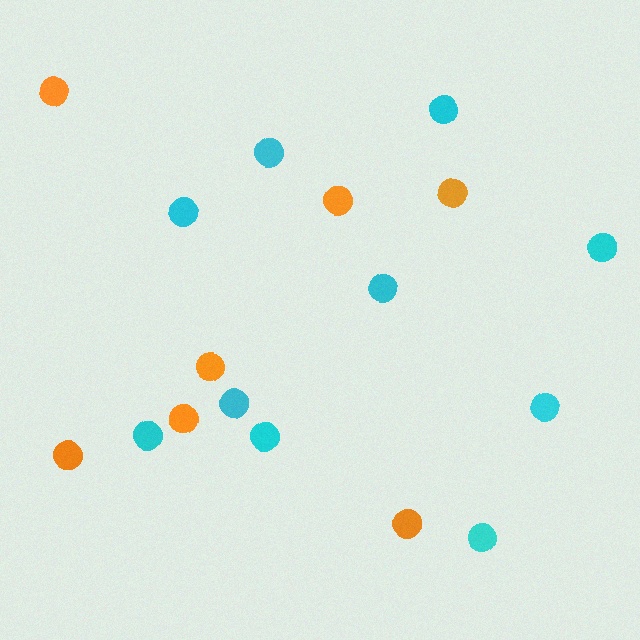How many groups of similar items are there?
There are 2 groups: one group of cyan circles (10) and one group of orange circles (7).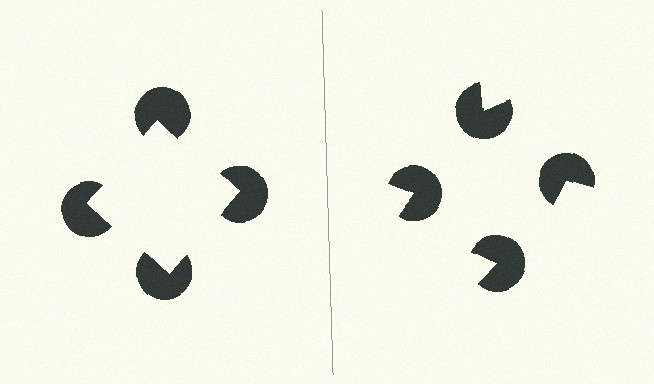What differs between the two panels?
The pac-man discs are positioned identically on both sides; only the wedge orientations differ. On the left they align to a square; on the right they are misaligned.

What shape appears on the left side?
An illusory square.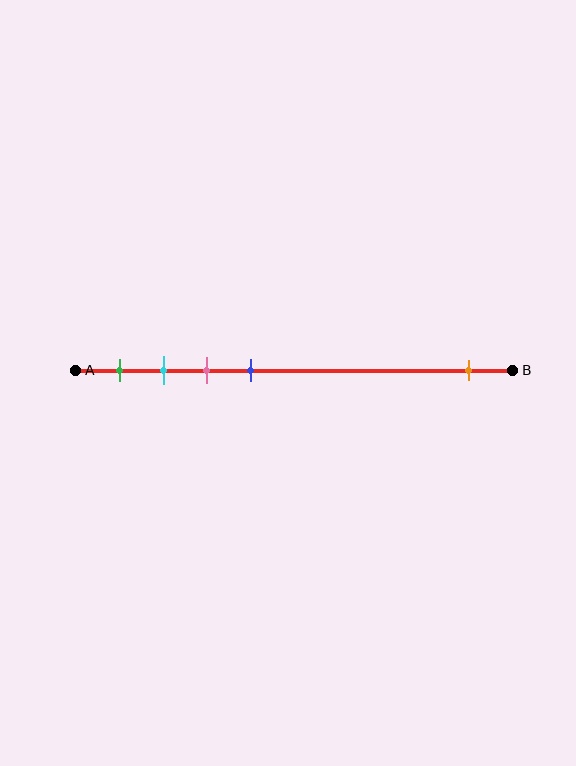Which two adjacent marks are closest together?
The cyan and pink marks are the closest adjacent pair.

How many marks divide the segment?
There are 5 marks dividing the segment.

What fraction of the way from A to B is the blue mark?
The blue mark is approximately 40% (0.4) of the way from A to B.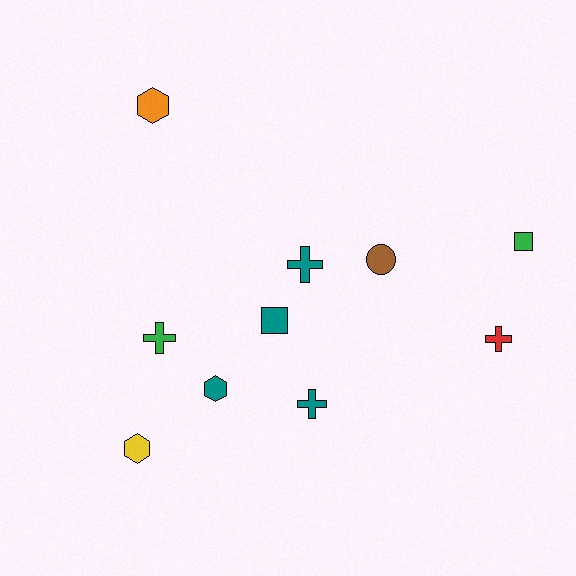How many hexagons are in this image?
There are 3 hexagons.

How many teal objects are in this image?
There are 4 teal objects.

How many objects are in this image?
There are 10 objects.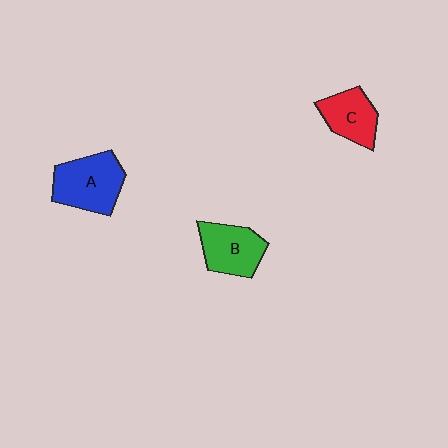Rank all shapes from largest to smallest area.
From largest to smallest: A (blue), B (green), C (red).